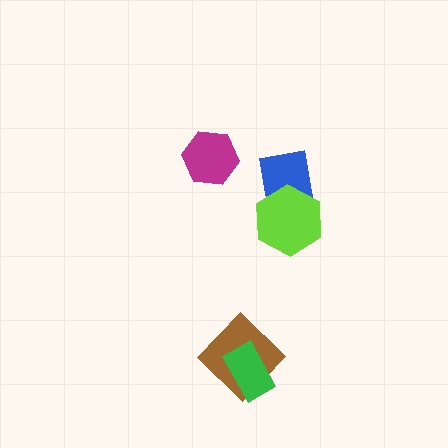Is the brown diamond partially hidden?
Yes, it is partially covered by another shape.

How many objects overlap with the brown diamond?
1 object overlaps with the brown diamond.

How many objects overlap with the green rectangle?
1 object overlaps with the green rectangle.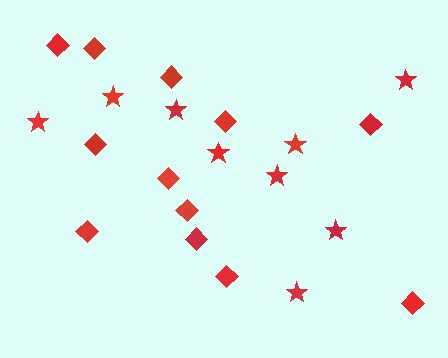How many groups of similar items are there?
There are 2 groups: one group of diamonds (12) and one group of stars (9).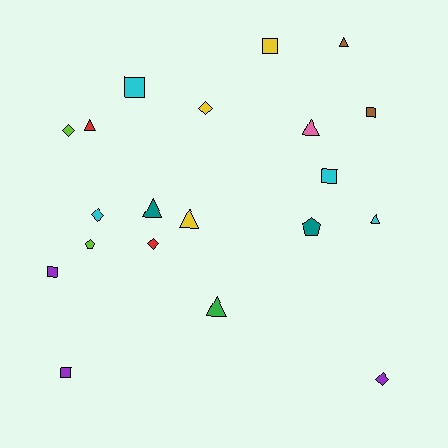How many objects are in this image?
There are 20 objects.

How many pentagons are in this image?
There are 2 pentagons.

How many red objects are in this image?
There are 2 red objects.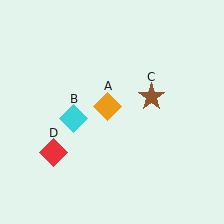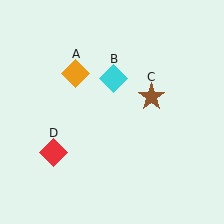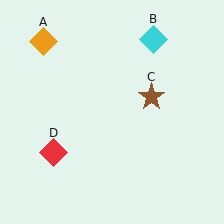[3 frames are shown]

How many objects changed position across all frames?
2 objects changed position: orange diamond (object A), cyan diamond (object B).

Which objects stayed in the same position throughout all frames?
Brown star (object C) and red diamond (object D) remained stationary.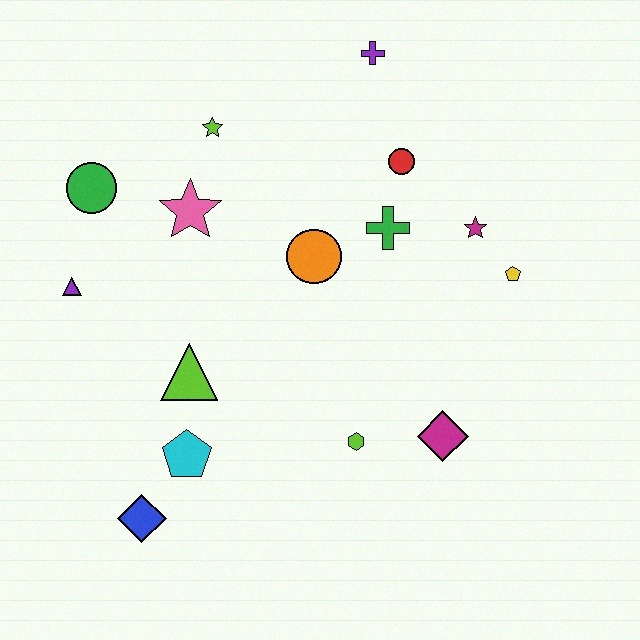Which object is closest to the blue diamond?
The cyan pentagon is closest to the blue diamond.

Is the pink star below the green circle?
Yes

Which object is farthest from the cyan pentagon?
The purple cross is farthest from the cyan pentagon.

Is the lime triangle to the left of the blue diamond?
No